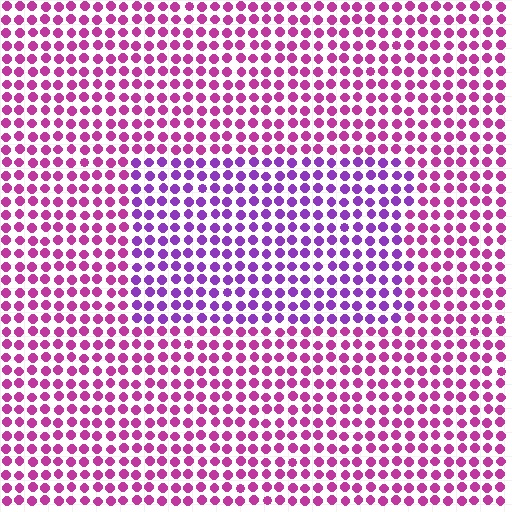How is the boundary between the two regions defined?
The boundary is defined purely by a slight shift in hue (about 36 degrees). Spacing, size, and orientation are identical on both sides.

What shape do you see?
I see a rectangle.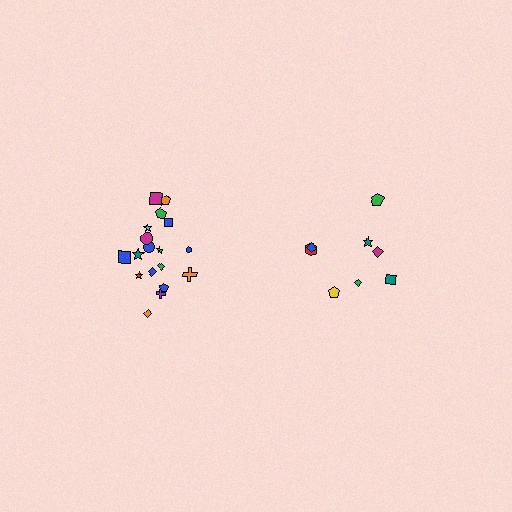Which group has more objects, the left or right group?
The left group.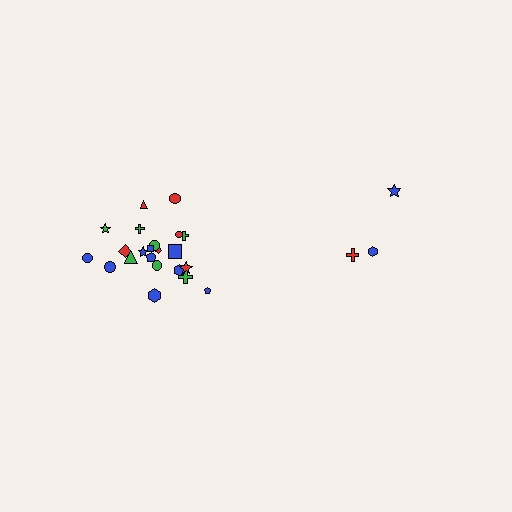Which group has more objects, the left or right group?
The left group.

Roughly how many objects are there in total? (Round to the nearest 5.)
Roughly 25 objects in total.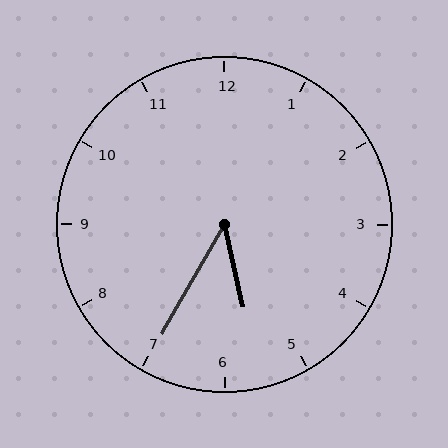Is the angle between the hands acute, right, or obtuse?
It is acute.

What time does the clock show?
5:35.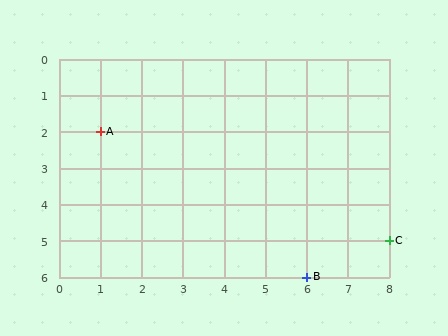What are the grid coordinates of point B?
Point B is at grid coordinates (6, 6).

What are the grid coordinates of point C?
Point C is at grid coordinates (8, 5).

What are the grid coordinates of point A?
Point A is at grid coordinates (1, 2).